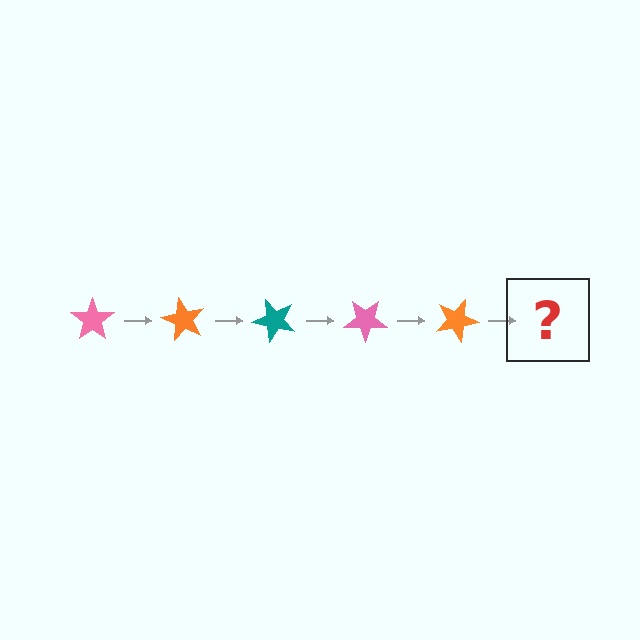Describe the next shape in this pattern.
It should be a teal star, rotated 300 degrees from the start.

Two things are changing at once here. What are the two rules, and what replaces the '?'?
The two rules are that it rotates 60 degrees each step and the color cycles through pink, orange, and teal. The '?' should be a teal star, rotated 300 degrees from the start.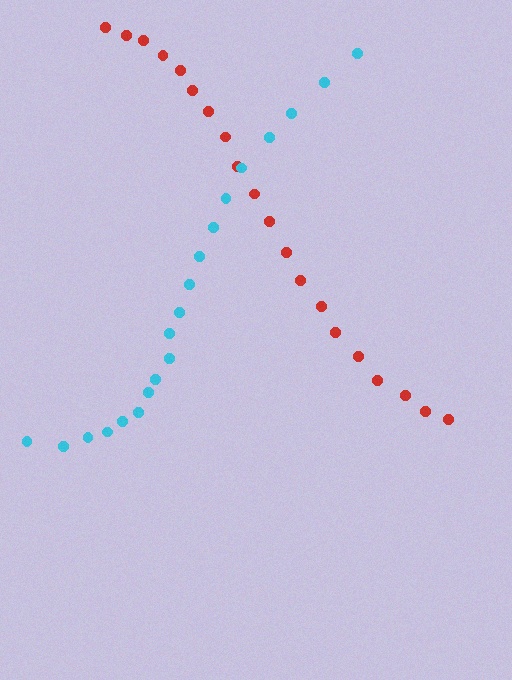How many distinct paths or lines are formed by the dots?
There are 2 distinct paths.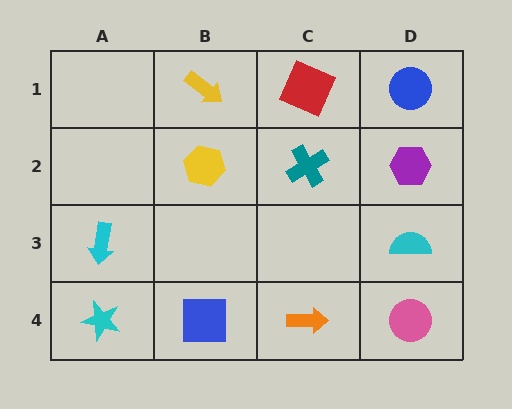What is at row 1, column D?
A blue circle.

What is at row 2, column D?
A purple hexagon.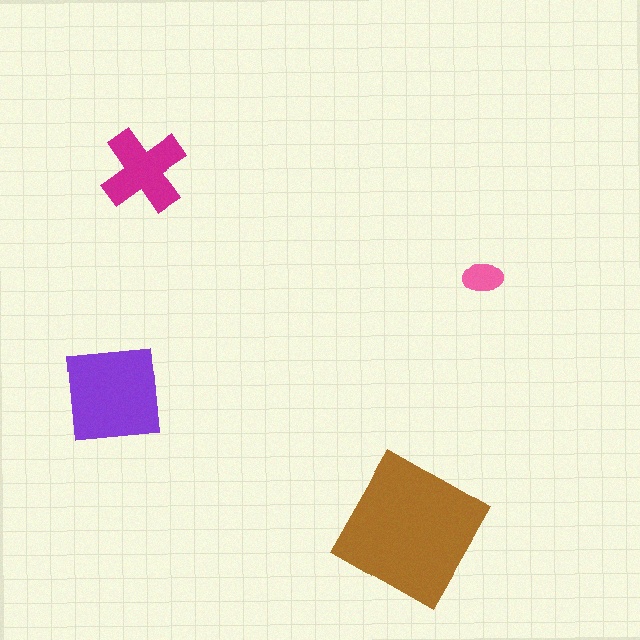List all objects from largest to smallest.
The brown square, the purple square, the magenta cross, the pink ellipse.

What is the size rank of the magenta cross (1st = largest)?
3rd.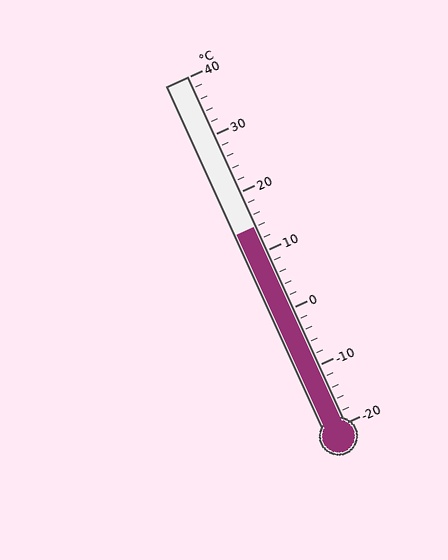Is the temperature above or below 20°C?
The temperature is below 20°C.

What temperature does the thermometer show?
The thermometer shows approximately 14°C.